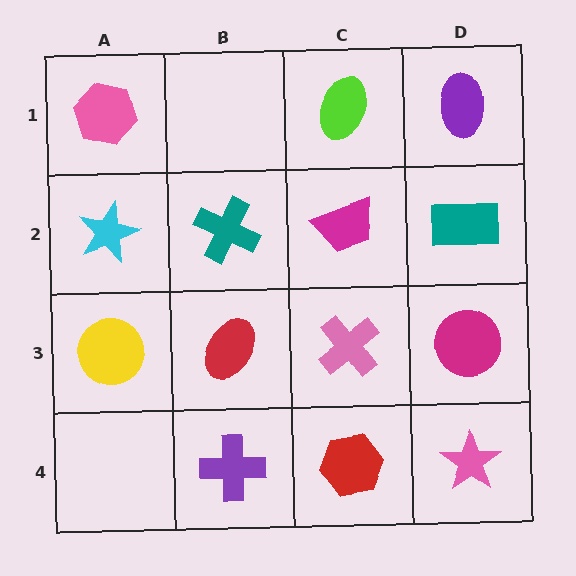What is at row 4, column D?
A pink star.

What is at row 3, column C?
A pink cross.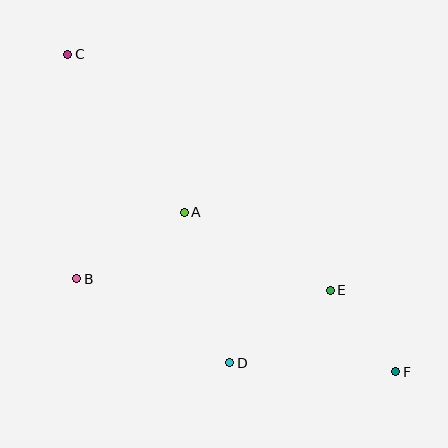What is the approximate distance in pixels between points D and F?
The distance between D and F is approximately 166 pixels.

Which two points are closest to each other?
Points E and F are closest to each other.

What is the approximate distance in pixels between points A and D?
The distance between A and D is approximately 157 pixels.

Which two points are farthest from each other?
Points C and F are farthest from each other.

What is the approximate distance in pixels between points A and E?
The distance between A and E is approximately 166 pixels.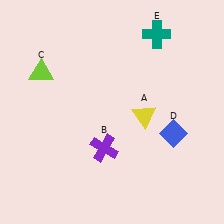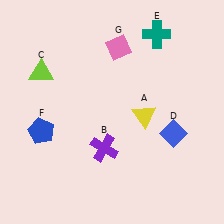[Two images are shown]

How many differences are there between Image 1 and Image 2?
There are 2 differences between the two images.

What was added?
A blue pentagon (F), a pink diamond (G) were added in Image 2.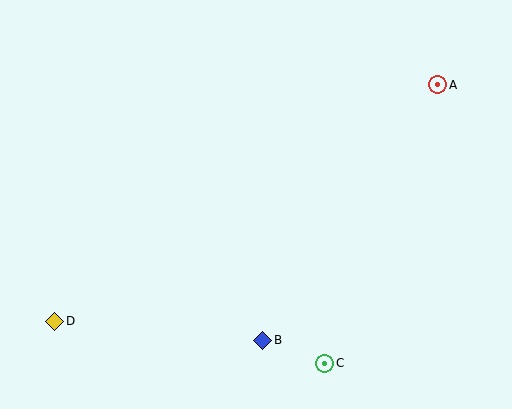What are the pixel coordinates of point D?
Point D is at (55, 321).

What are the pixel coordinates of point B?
Point B is at (263, 340).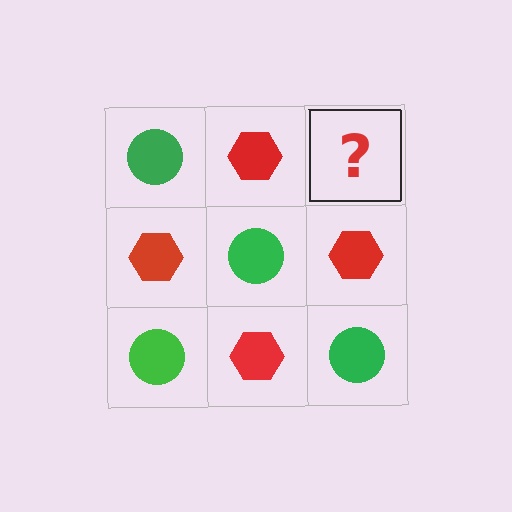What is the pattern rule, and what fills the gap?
The rule is that it alternates green circle and red hexagon in a checkerboard pattern. The gap should be filled with a green circle.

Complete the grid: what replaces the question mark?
The question mark should be replaced with a green circle.